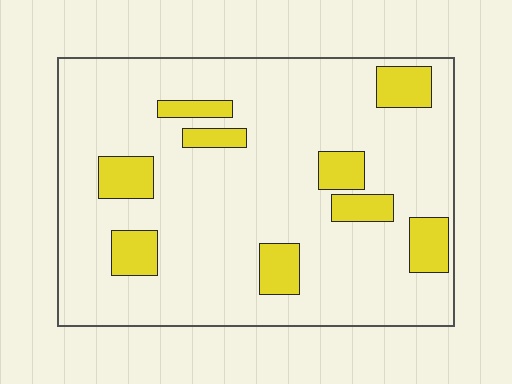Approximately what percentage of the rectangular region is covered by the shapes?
Approximately 15%.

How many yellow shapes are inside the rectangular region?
9.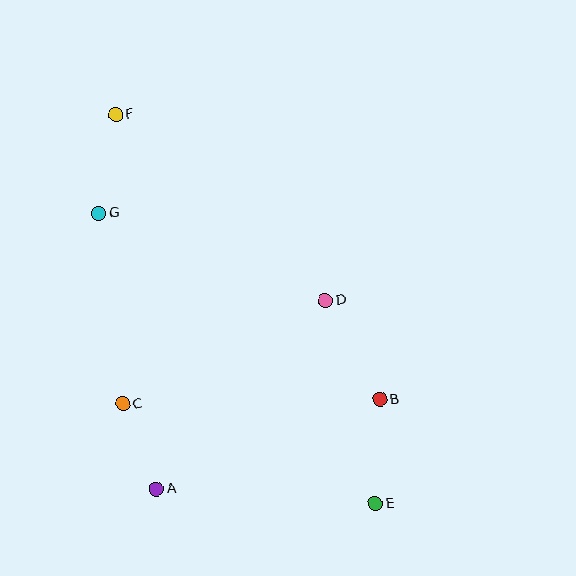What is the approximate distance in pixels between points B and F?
The distance between B and F is approximately 388 pixels.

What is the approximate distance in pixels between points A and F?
The distance between A and F is approximately 377 pixels.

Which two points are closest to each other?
Points A and C are closest to each other.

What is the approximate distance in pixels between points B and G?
The distance between B and G is approximately 337 pixels.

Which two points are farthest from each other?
Points E and F are farthest from each other.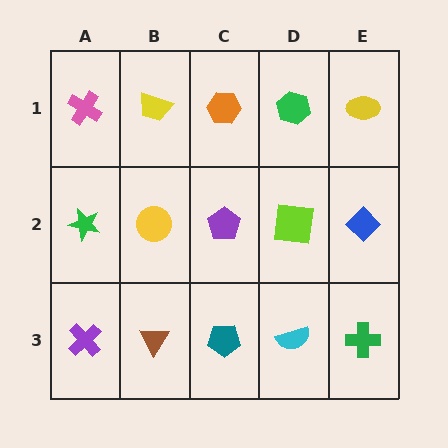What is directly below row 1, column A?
A green star.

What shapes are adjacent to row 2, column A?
A pink cross (row 1, column A), a purple cross (row 3, column A), a yellow circle (row 2, column B).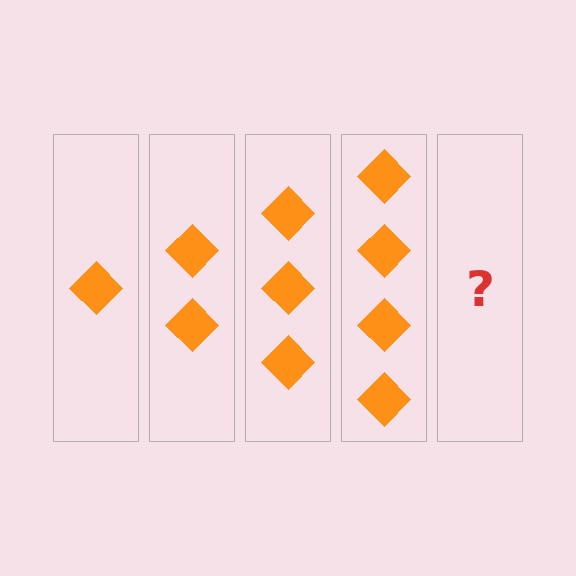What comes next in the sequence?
The next element should be 5 diamonds.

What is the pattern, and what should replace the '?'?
The pattern is that each step adds one more diamond. The '?' should be 5 diamonds.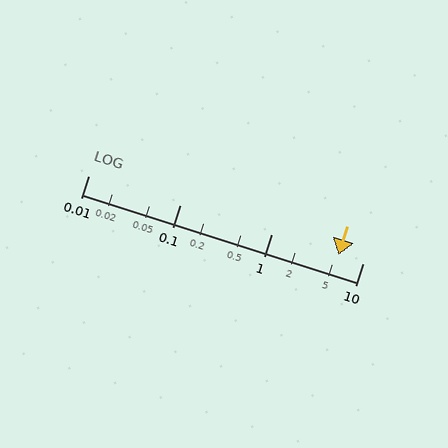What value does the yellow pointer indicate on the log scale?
The pointer indicates approximately 5.4.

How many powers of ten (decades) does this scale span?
The scale spans 3 decades, from 0.01 to 10.